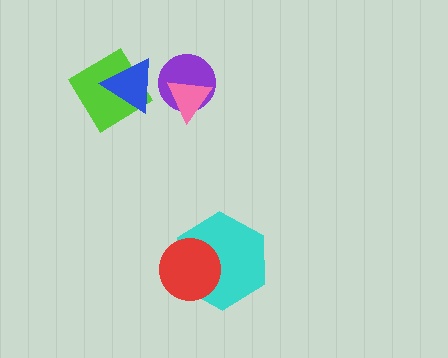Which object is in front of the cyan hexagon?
The red circle is in front of the cyan hexagon.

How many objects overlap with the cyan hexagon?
1 object overlaps with the cyan hexagon.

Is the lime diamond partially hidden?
Yes, it is partially covered by another shape.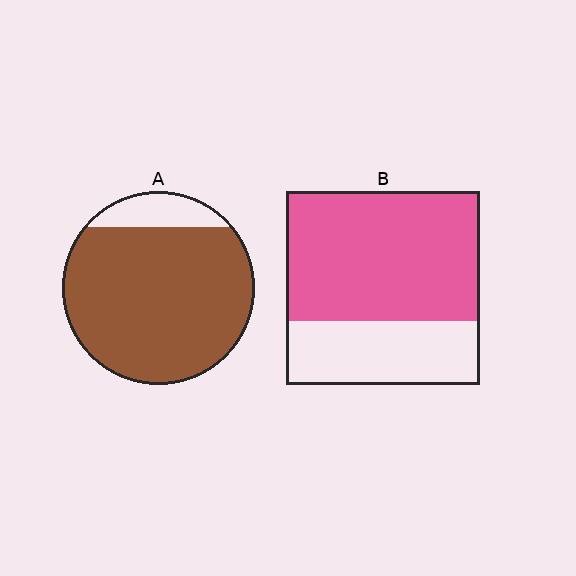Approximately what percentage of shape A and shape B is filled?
A is approximately 85% and B is approximately 65%.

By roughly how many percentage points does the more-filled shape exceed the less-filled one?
By roughly 20 percentage points (A over B).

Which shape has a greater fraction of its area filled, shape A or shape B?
Shape A.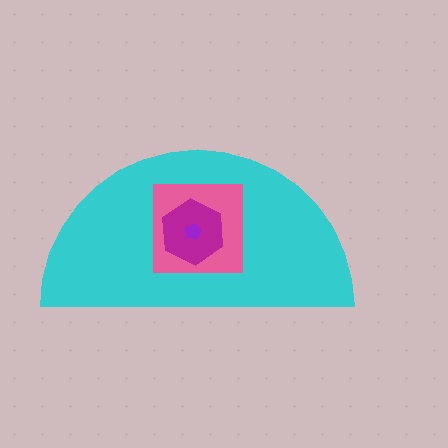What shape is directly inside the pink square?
The magenta hexagon.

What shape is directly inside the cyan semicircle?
The pink square.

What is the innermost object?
The purple pentagon.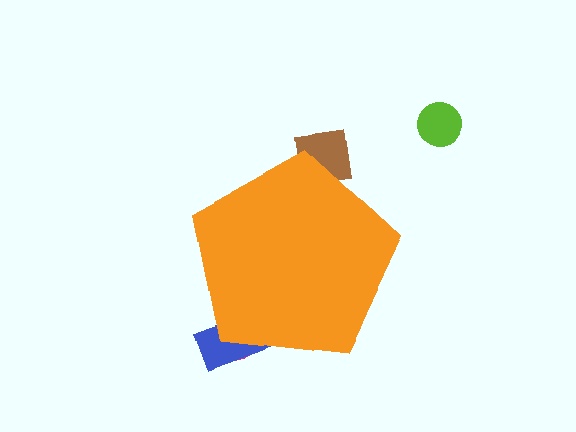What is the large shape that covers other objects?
An orange pentagon.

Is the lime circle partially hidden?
No, the lime circle is fully visible.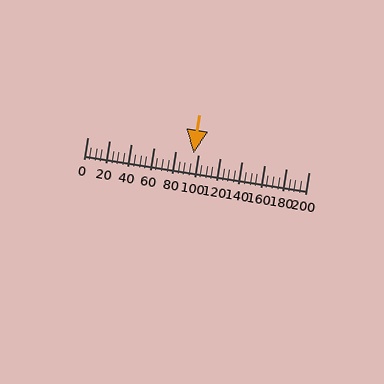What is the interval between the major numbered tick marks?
The major tick marks are spaced 20 units apart.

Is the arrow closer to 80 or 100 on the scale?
The arrow is closer to 100.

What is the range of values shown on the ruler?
The ruler shows values from 0 to 200.